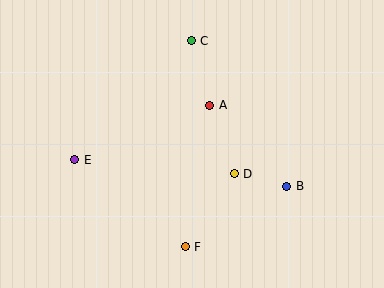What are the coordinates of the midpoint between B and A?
The midpoint between B and A is at (248, 146).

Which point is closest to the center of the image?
Point A at (210, 105) is closest to the center.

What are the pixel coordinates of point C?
Point C is at (191, 41).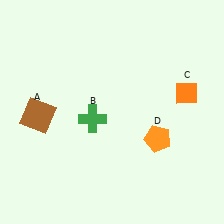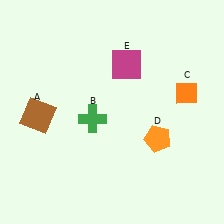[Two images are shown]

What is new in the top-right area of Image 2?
A magenta square (E) was added in the top-right area of Image 2.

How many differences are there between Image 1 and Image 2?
There is 1 difference between the two images.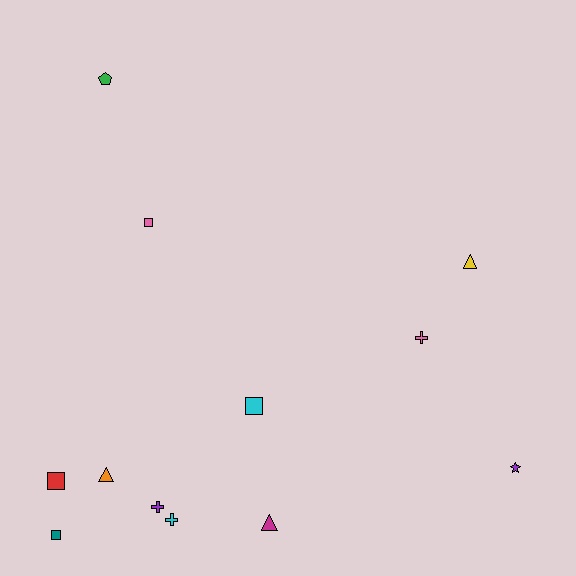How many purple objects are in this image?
There are 2 purple objects.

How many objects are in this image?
There are 12 objects.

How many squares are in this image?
There are 4 squares.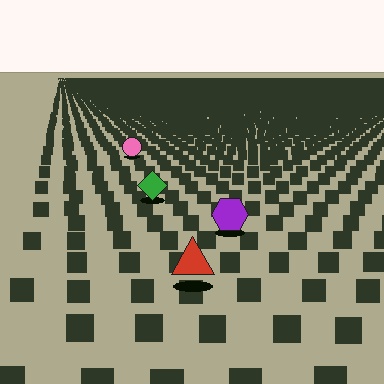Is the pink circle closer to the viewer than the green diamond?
No. The green diamond is closer — you can tell from the texture gradient: the ground texture is coarser near it.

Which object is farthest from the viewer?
The pink circle is farthest from the viewer. It appears smaller and the ground texture around it is denser.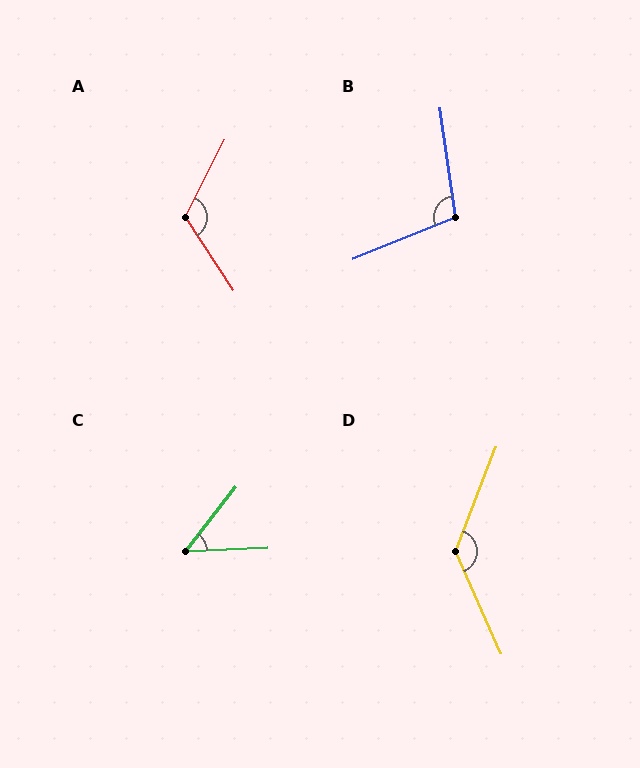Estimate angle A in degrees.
Approximately 119 degrees.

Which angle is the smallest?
C, at approximately 50 degrees.